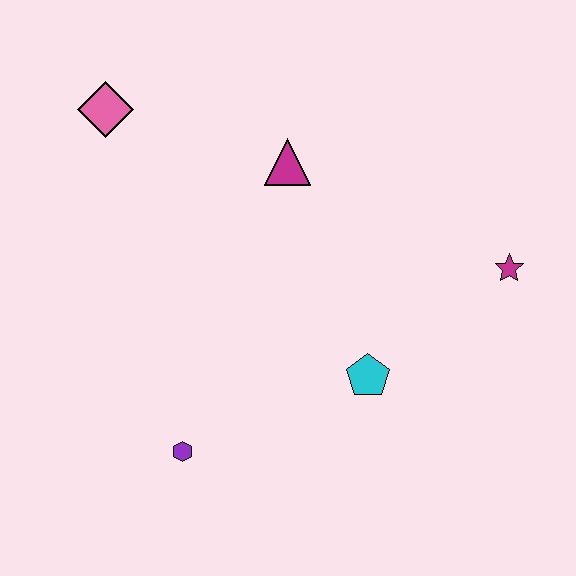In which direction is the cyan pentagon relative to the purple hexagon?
The cyan pentagon is to the right of the purple hexagon.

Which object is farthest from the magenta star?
The pink diamond is farthest from the magenta star.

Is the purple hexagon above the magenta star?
No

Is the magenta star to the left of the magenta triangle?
No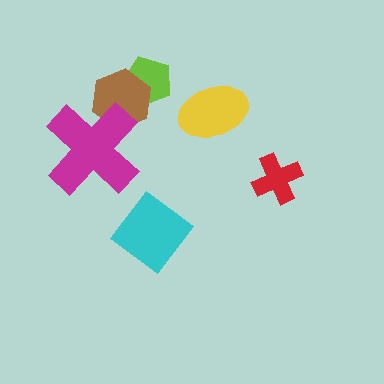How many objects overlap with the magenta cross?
1 object overlaps with the magenta cross.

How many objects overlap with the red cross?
0 objects overlap with the red cross.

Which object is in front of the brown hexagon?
The magenta cross is in front of the brown hexagon.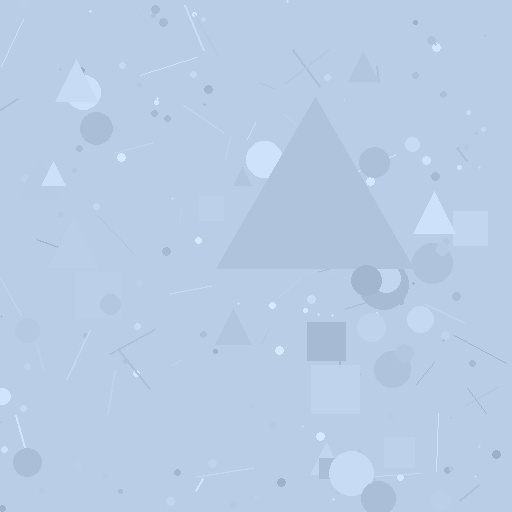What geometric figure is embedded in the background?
A triangle is embedded in the background.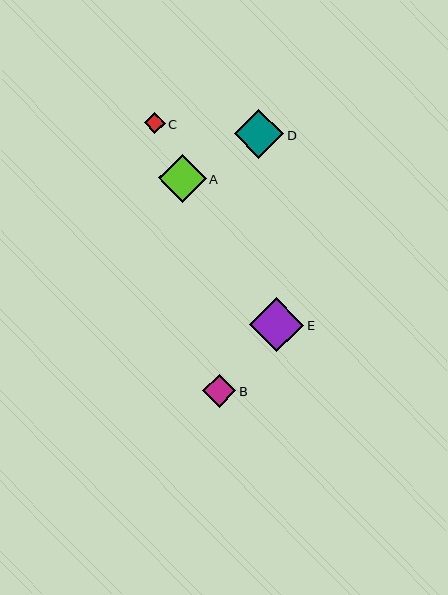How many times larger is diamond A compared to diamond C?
Diamond A is approximately 2.3 times the size of diamond C.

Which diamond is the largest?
Diamond E is the largest with a size of approximately 54 pixels.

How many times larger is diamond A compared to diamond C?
Diamond A is approximately 2.3 times the size of diamond C.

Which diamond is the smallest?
Diamond C is the smallest with a size of approximately 21 pixels.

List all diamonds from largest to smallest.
From largest to smallest: E, D, A, B, C.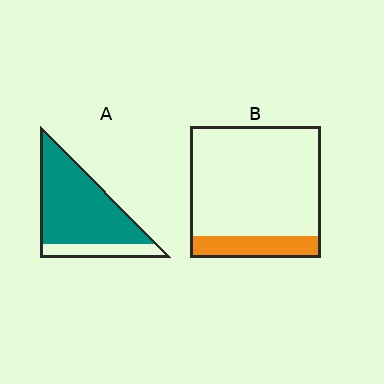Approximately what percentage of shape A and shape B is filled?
A is approximately 80% and B is approximately 15%.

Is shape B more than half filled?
No.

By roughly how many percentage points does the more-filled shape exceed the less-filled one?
By roughly 65 percentage points (A over B).